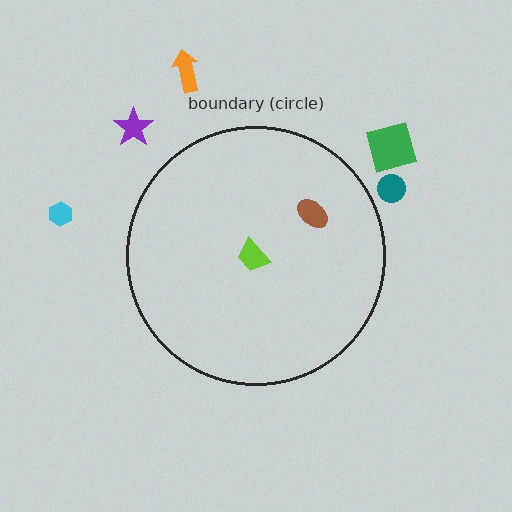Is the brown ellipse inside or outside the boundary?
Inside.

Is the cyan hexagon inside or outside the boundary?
Outside.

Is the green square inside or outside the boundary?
Outside.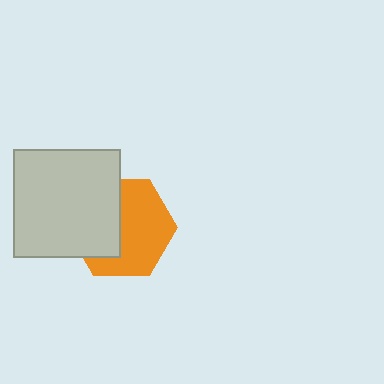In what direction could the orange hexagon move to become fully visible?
The orange hexagon could move right. That would shift it out from behind the light gray square entirely.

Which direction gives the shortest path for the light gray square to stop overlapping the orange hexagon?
Moving left gives the shortest separation.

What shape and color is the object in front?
The object in front is a light gray square.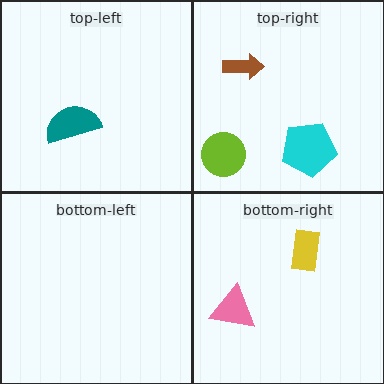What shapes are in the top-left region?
The teal semicircle.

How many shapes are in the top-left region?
1.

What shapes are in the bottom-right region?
The yellow rectangle, the pink triangle.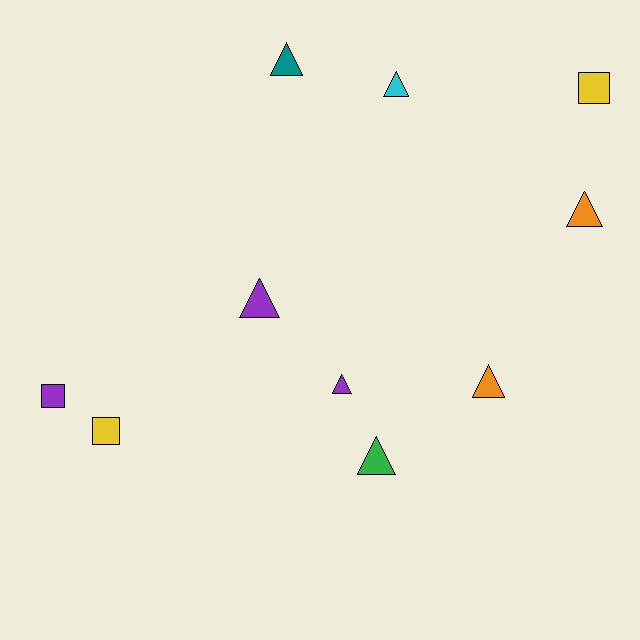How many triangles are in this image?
There are 7 triangles.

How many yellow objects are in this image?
There are 2 yellow objects.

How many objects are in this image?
There are 10 objects.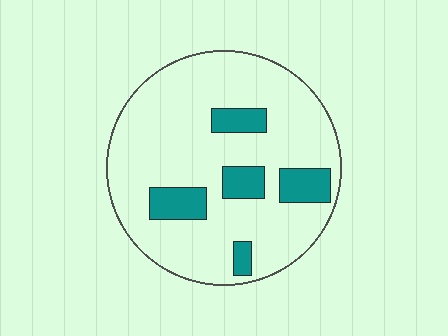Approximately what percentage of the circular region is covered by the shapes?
Approximately 15%.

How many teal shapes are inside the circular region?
5.